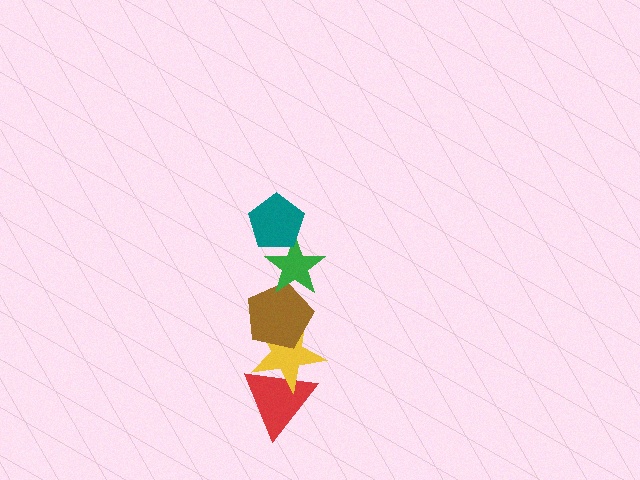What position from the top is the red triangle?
The red triangle is 5th from the top.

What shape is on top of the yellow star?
The brown pentagon is on top of the yellow star.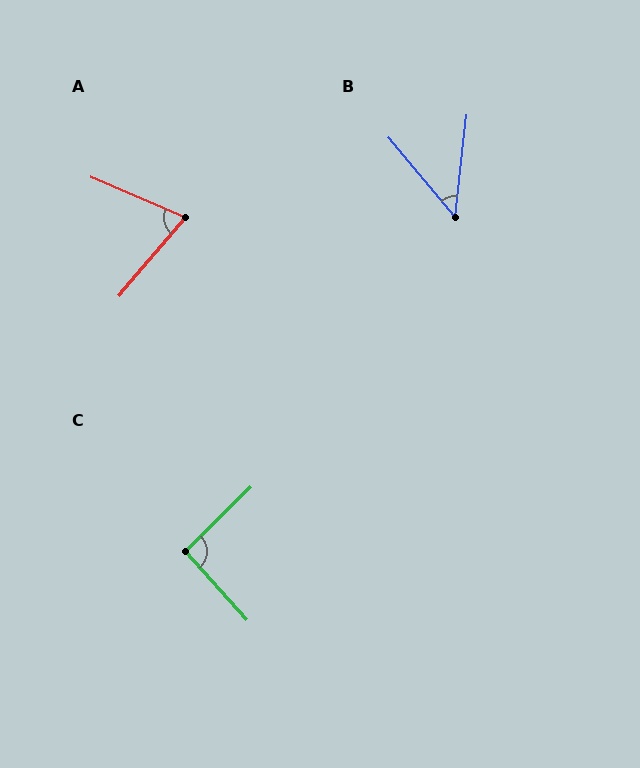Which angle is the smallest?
B, at approximately 47 degrees.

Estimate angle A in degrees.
Approximately 73 degrees.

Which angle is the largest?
C, at approximately 92 degrees.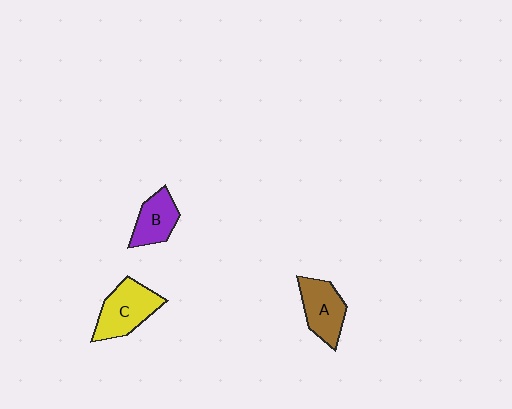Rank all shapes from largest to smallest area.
From largest to smallest: C (yellow), A (brown), B (purple).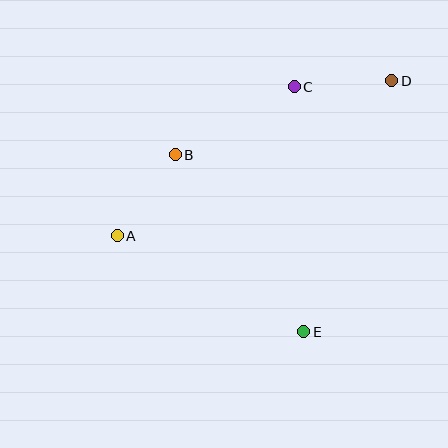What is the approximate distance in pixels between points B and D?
The distance between B and D is approximately 229 pixels.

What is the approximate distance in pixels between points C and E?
The distance between C and E is approximately 245 pixels.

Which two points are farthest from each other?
Points A and D are farthest from each other.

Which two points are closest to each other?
Points C and D are closest to each other.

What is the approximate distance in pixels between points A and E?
The distance between A and E is approximately 209 pixels.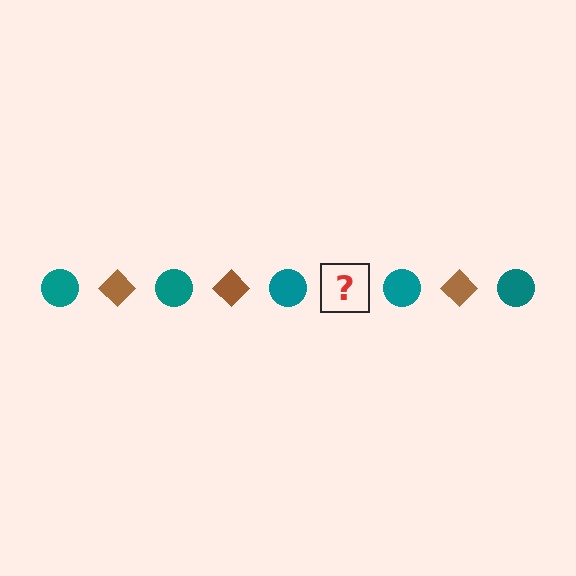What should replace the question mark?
The question mark should be replaced with a brown diamond.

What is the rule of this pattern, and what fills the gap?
The rule is that the pattern alternates between teal circle and brown diamond. The gap should be filled with a brown diamond.